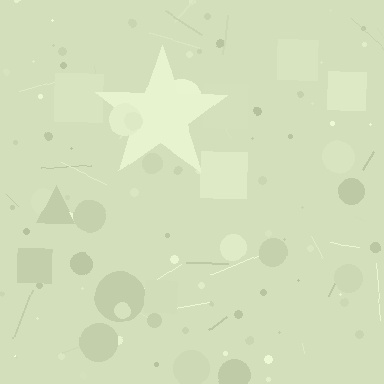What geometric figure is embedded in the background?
A star is embedded in the background.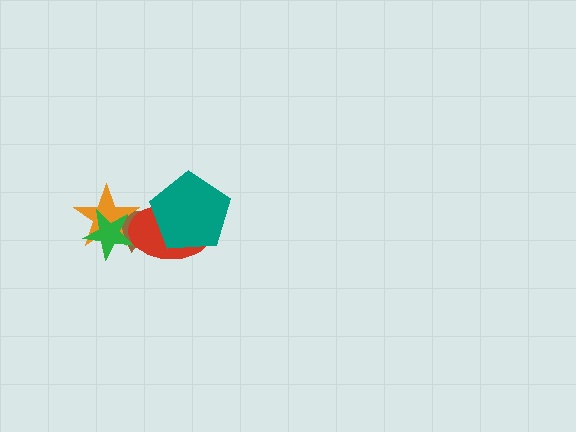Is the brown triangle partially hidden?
Yes, it is partially covered by another shape.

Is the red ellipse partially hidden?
Yes, it is partially covered by another shape.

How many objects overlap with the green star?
3 objects overlap with the green star.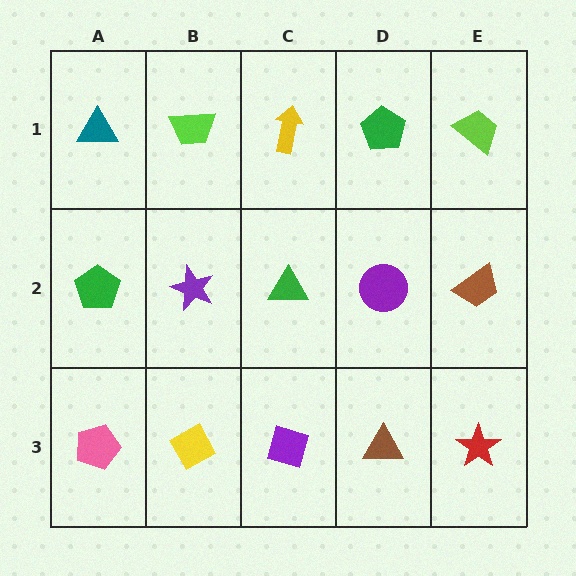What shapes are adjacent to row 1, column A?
A green pentagon (row 2, column A), a lime trapezoid (row 1, column B).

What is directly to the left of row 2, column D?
A green triangle.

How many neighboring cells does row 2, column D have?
4.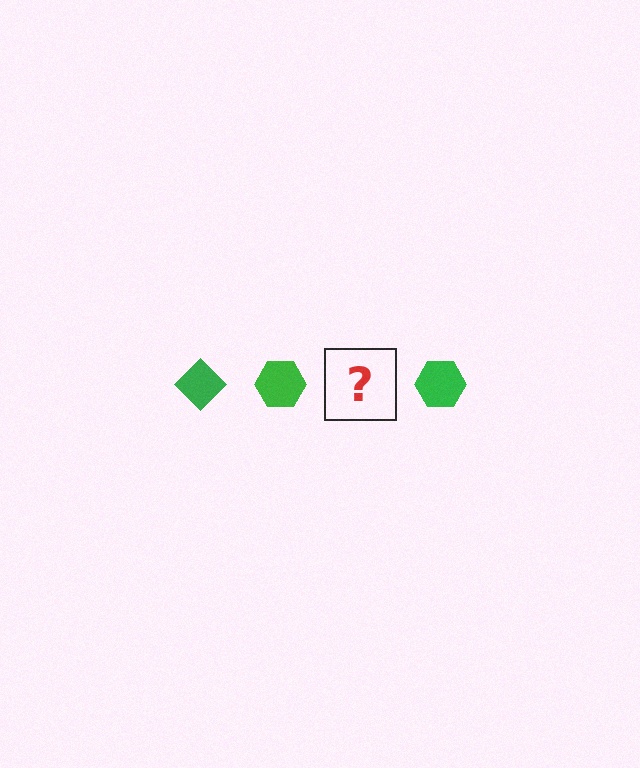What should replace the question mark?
The question mark should be replaced with a green diamond.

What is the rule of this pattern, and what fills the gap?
The rule is that the pattern cycles through diamond, hexagon shapes in green. The gap should be filled with a green diamond.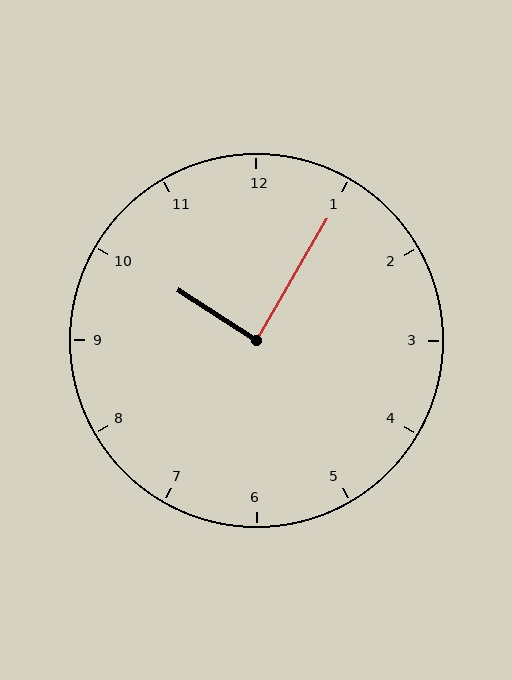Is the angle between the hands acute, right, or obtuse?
It is right.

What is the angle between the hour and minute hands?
Approximately 88 degrees.